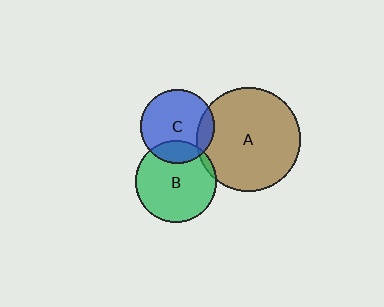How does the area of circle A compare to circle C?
Approximately 2.0 times.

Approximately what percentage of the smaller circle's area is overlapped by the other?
Approximately 15%.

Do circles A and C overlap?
Yes.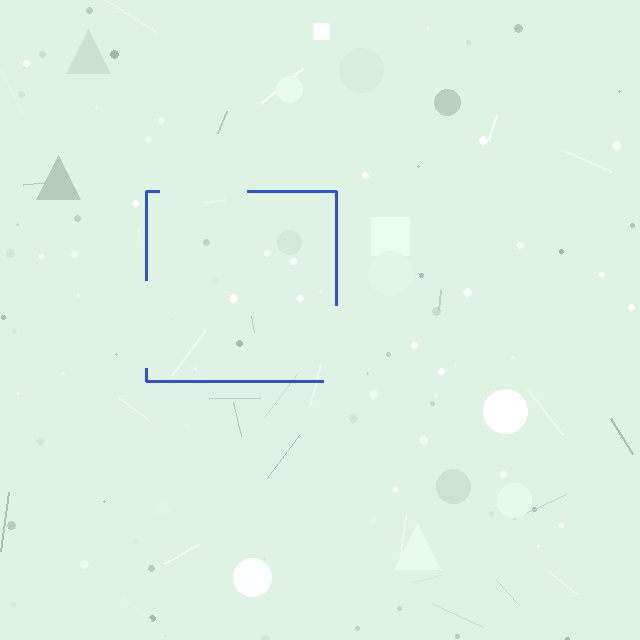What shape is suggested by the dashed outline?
The dashed outline suggests a square.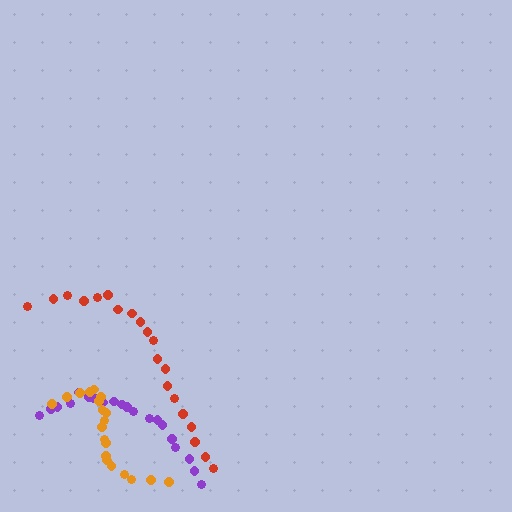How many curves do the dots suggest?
There are 3 distinct paths.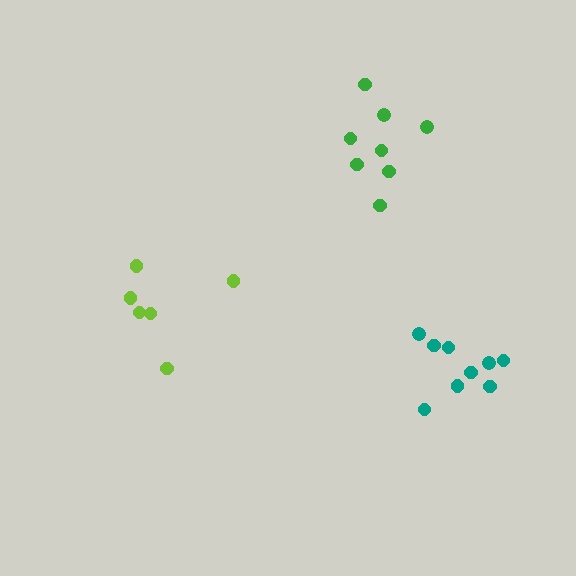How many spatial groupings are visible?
There are 3 spatial groupings.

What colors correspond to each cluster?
The clusters are colored: lime, teal, green.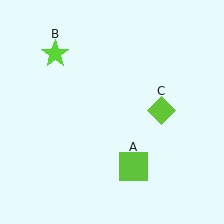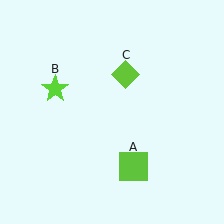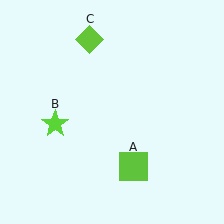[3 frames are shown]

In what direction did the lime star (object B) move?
The lime star (object B) moved down.